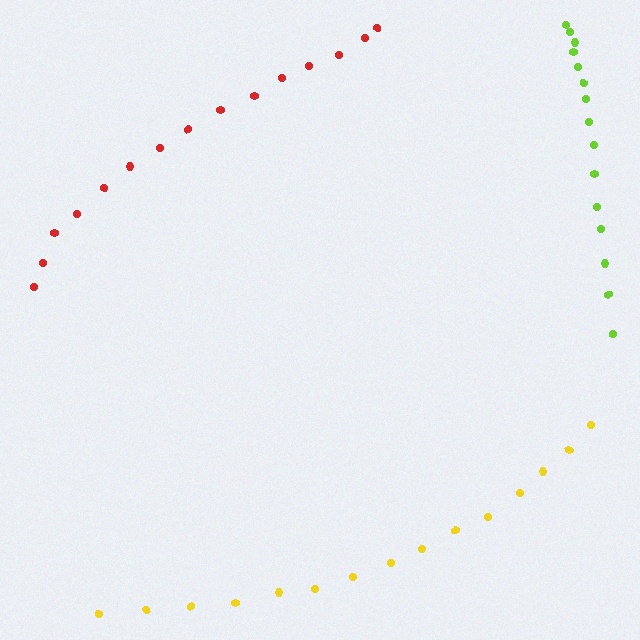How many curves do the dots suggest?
There are 3 distinct paths.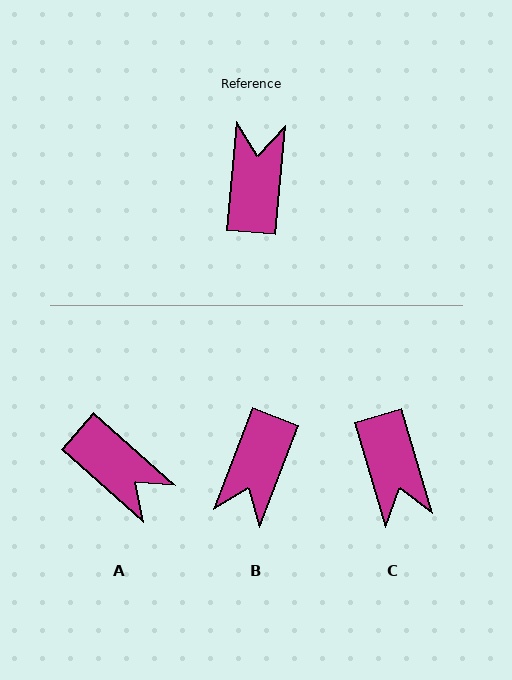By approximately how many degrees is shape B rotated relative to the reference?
Approximately 164 degrees counter-clockwise.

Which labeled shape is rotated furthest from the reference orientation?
B, about 164 degrees away.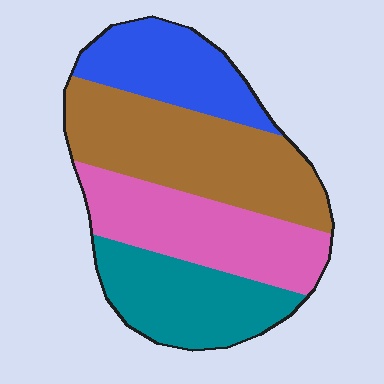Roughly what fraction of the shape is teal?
Teal covers around 20% of the shape.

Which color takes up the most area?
Brown, at roughly 35%.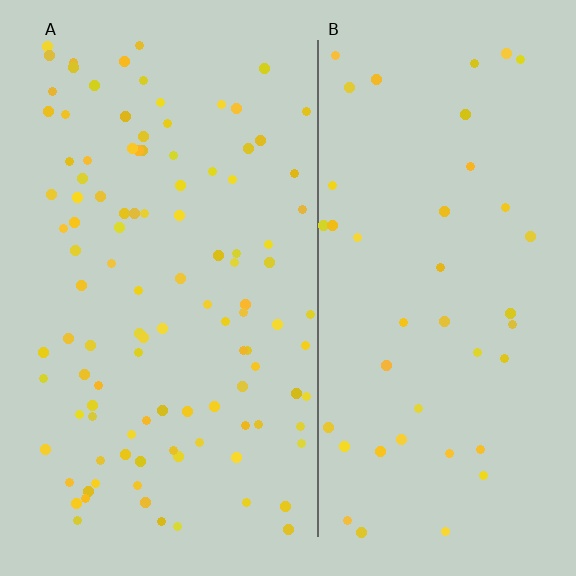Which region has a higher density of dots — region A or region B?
A (the left).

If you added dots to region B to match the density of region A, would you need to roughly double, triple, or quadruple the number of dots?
Approximately triple.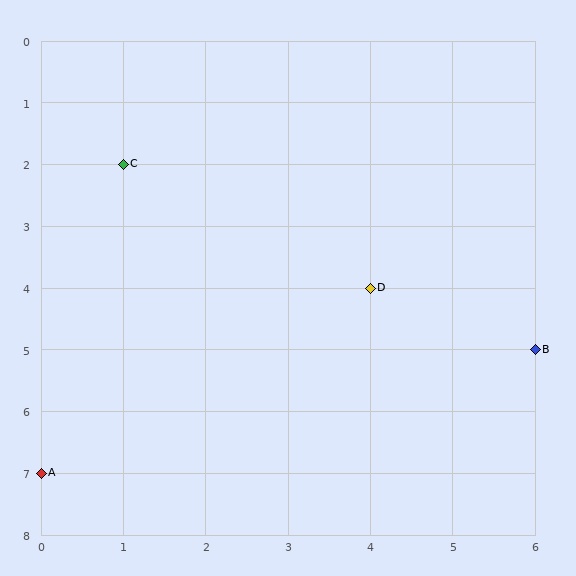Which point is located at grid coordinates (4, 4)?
Point D is at (4, 4).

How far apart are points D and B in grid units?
Points D and B are 2 columns and 1 row apart (about 2.2 grid units diagonally).